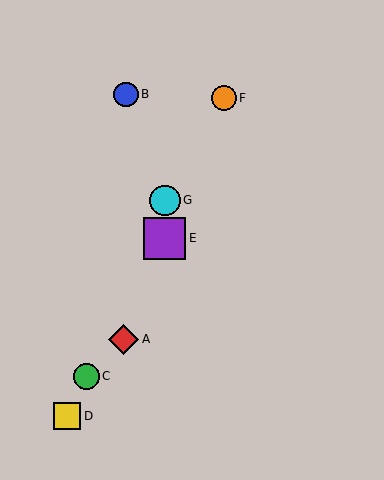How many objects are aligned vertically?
2 objects (E, G) are aligned vertically.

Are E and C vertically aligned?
No, E is at x≈165 and C is at x≈86.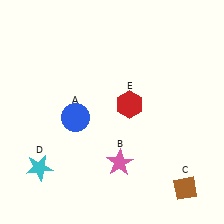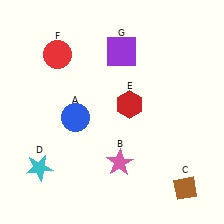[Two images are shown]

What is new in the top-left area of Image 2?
A red circle (F) was added in the top-left area of Image 2.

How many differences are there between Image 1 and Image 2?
There are 2 differences between the two images.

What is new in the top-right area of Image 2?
A purple square (G) was added in the top-right area of Image 2.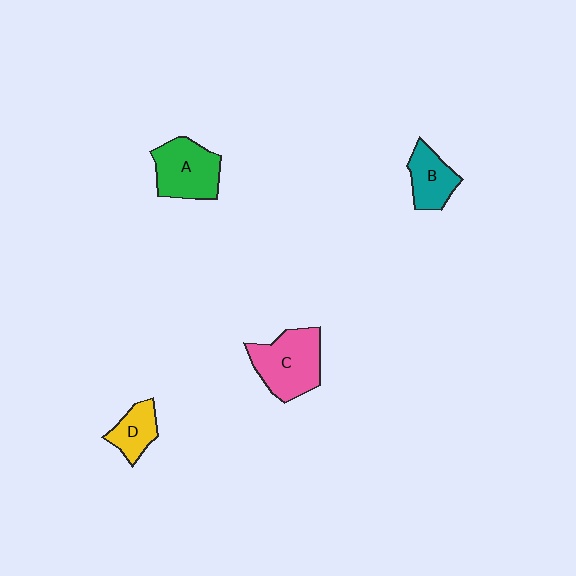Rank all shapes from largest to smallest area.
From largest to smallest: C (pink), A (green), B (teal), D (yellow).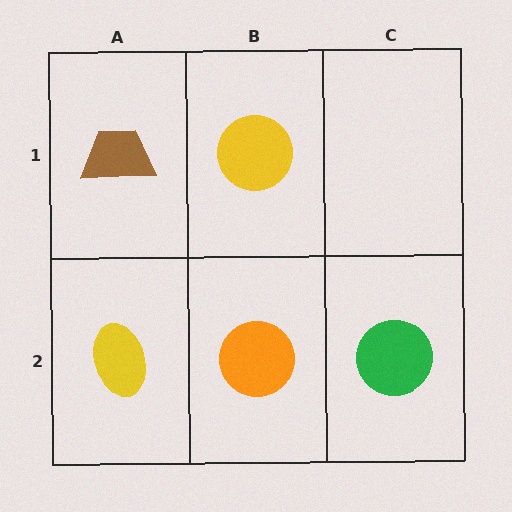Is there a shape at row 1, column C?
No, that cell is empty.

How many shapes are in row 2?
3 shapes.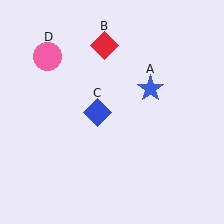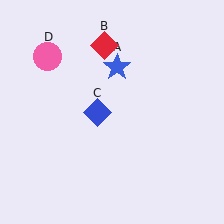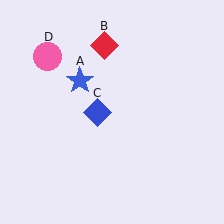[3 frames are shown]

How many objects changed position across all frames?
1 object changed position: blue star (object A).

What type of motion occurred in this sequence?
The blue star (object A) rotated counterclockwise around the center of the scene.